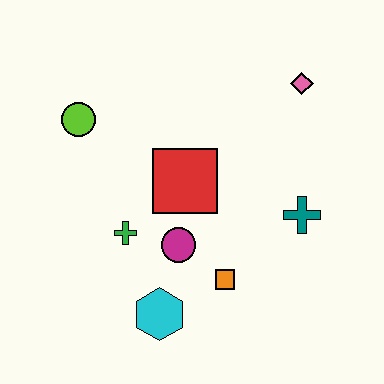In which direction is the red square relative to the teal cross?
The red square is to the left of the teal cross.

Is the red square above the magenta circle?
Yes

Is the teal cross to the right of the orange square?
Yes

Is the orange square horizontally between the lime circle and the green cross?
No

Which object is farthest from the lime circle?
The teal cross is farthest from the lime circle.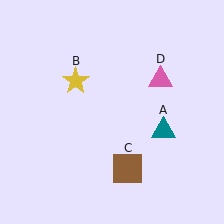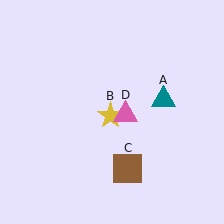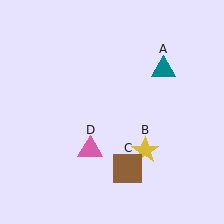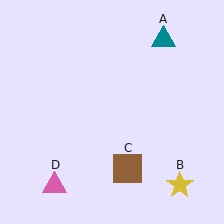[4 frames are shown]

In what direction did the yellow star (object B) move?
The yellow star (object B) moved down and to the right.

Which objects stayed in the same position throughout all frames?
Brown square (object C) remained stationary.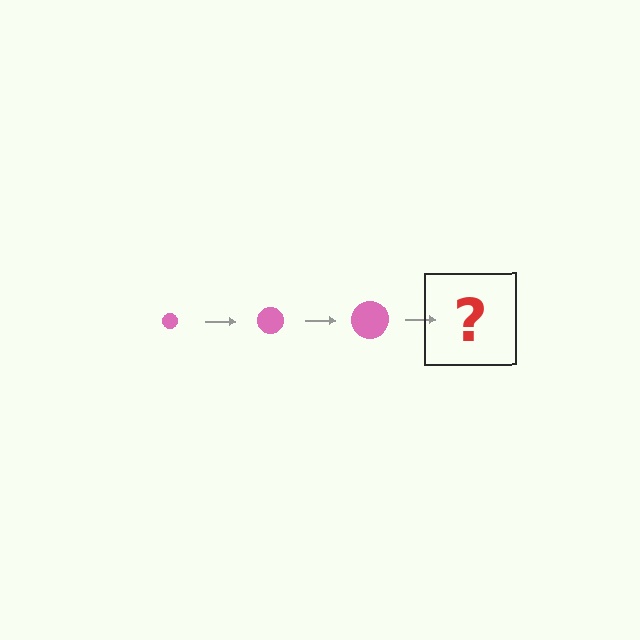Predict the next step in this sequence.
The next step is a pink circle, larger than the previous one.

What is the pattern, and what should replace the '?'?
The pattern is that the circle gets progressively larger each step. The '?' should be a pink circle, larger than the previous one.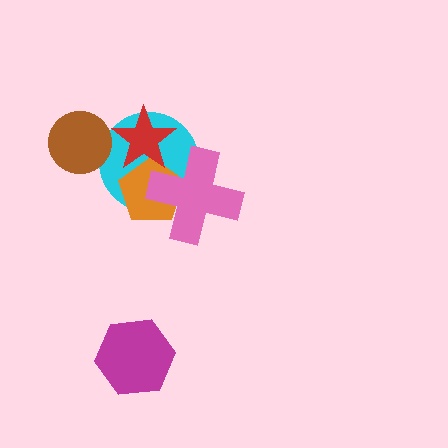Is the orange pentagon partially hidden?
Yes, it is partially covered by another shape.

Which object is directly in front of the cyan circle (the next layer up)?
The brown circle is directly in front of the cyan circle.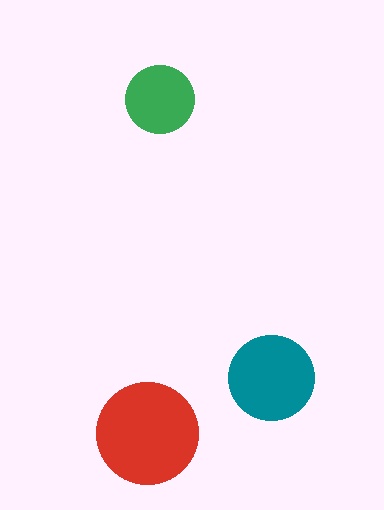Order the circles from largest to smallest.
the red one, the teal one, the green one.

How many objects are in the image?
There are 3 objects in the image.